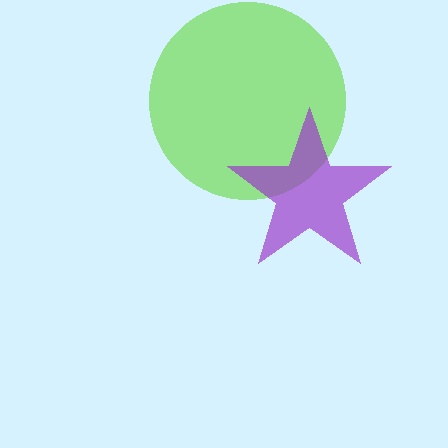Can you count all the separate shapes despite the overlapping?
Yes, there are 2 separate shapes.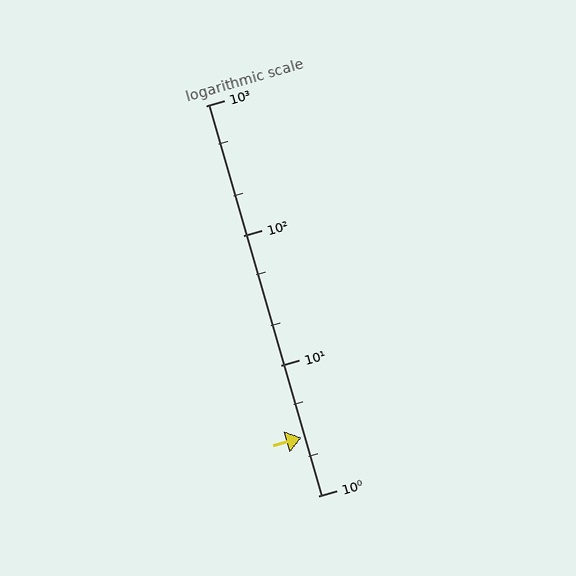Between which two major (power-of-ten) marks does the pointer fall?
The pointer is between 1 and 10.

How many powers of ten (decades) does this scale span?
The scale spans 3 decades, from 1 to 1000.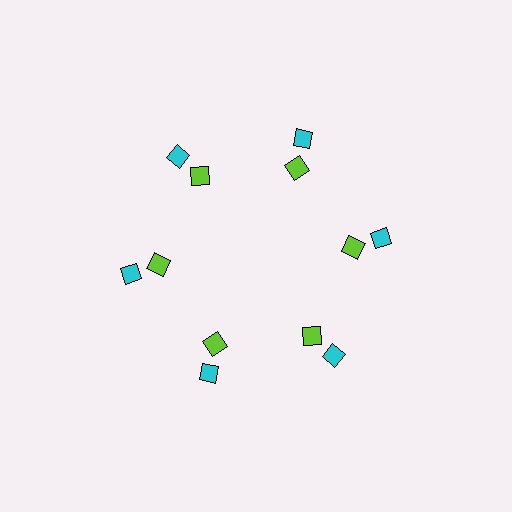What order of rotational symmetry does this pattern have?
This pattern has 6-fold rotational symmetry.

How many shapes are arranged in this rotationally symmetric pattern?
There are 12 shapes, arranged in 6 groups of 2.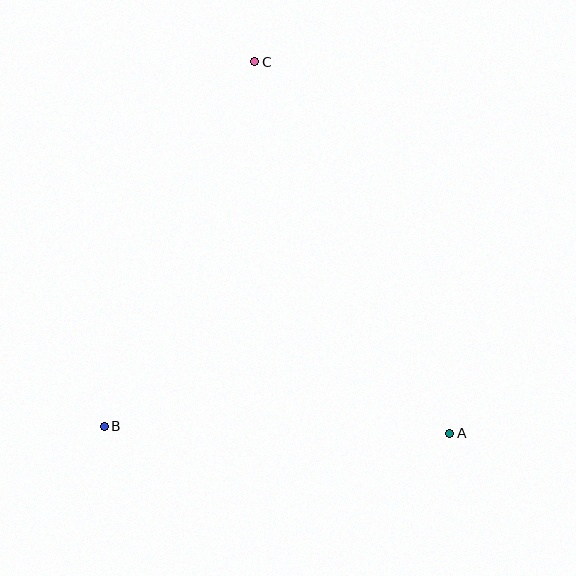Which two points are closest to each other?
Points A and B are closest to each other.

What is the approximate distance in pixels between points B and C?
The distance between B and C is approximately 395 pixels.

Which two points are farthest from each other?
Points A and C are farthest from each other.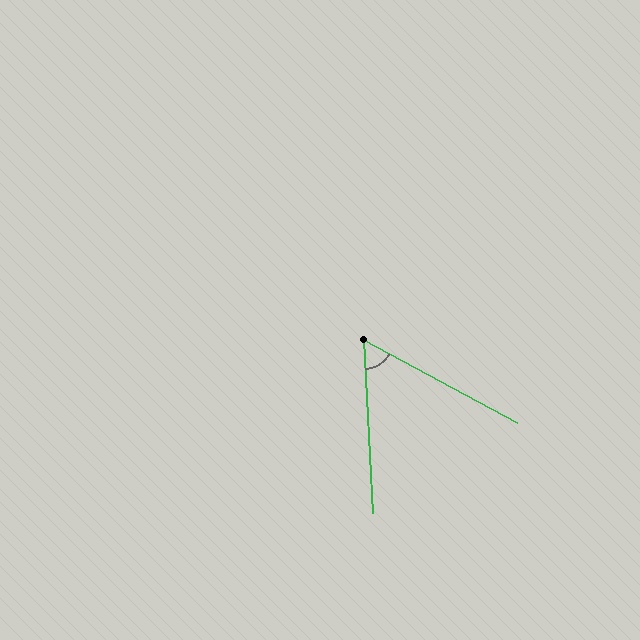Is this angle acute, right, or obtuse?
It is acute.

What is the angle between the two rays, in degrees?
Approximately 59 degrees.